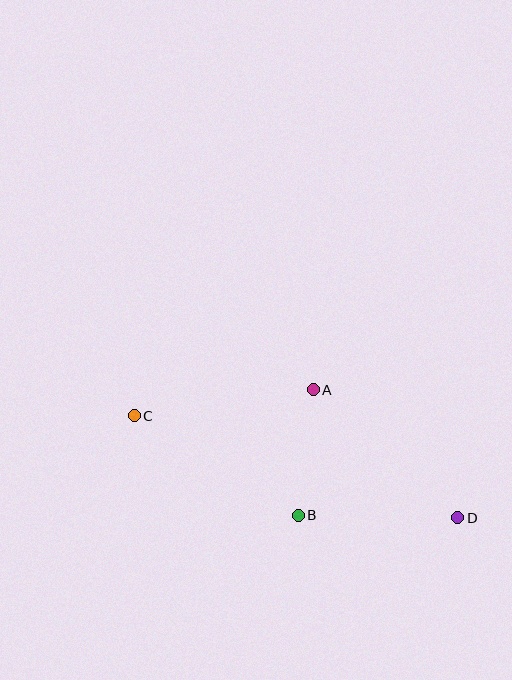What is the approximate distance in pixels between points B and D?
The distance between B and D is approximately 160 pixels.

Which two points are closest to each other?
Points A and B are closest to each other.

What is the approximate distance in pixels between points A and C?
The distance between A and C is approximately 181 pixels.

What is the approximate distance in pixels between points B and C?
The distance between B and C is approximately 191 pixels.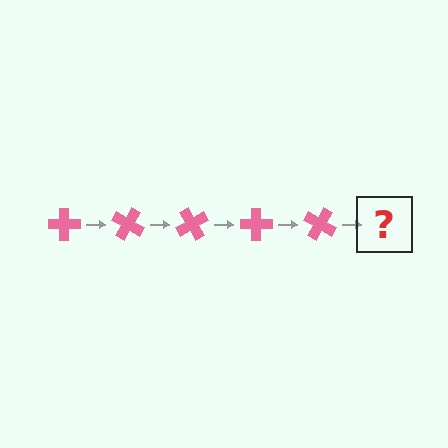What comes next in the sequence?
The next element should be a pink cross rotated 150 degrees.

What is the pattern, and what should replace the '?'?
The pattern is that the cross rotates 30 degrees each step. The '?' should be a pink cross rotated 150 degrees.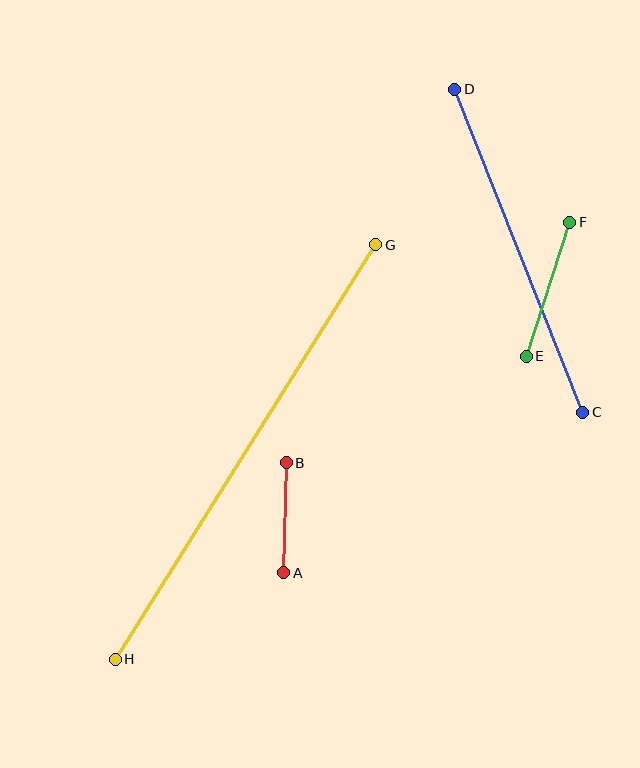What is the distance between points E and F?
The distance is approximately 141 pixels.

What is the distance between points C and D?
The distance is approximately 348 pixels.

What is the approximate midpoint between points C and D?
The midpoint is at approximately (519, 251) pixels.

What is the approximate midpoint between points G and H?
The midpoint is at approximately (246, 452) pixels.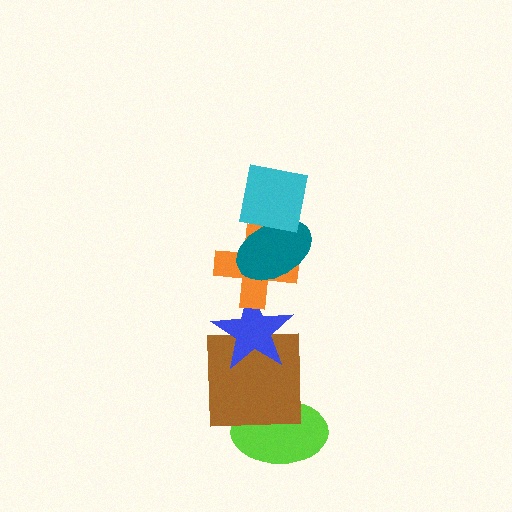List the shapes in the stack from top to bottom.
From top to bottom: the cyan square, the teal ellipse, the orange cross, the blue star, the brown square, the lime ellipse.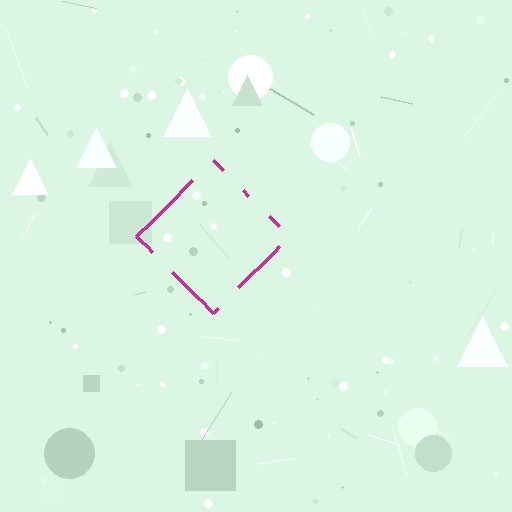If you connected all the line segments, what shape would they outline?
They would outline a diamond.